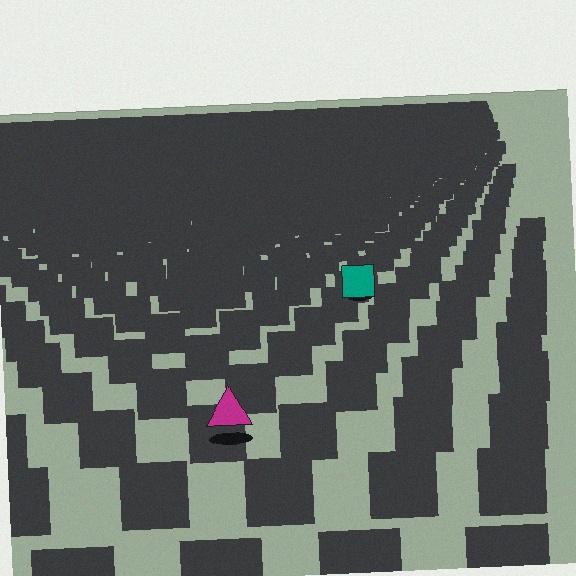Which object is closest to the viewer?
The magenta triangle is closest. The texture marks near it are larger and more spread out.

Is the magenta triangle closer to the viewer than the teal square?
Yes. The magenta triangle is closer — you can tell from the texture gradient: the ground texture is coarser near it.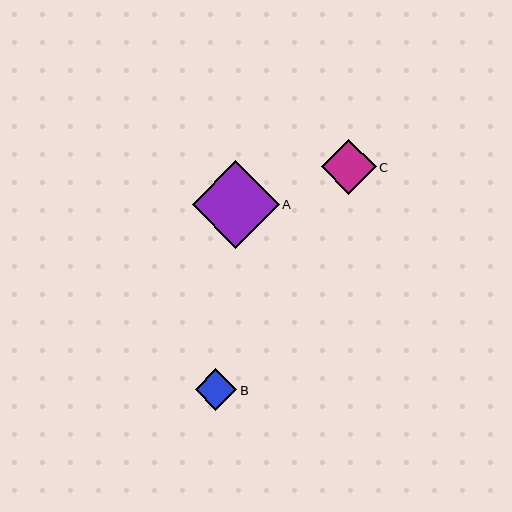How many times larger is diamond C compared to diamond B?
Diamond C is approximately 1.3 times the size of diamond B.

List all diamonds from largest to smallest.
From largest to smallest: A, C, B.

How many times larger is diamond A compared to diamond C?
Diamond A is approximately 1.6 times the size of diamond C.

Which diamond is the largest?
Diamond A is the largest with a size of approximately 87 pixels.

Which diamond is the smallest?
Diamond B is the smallest with a size of approximately 42 pixels.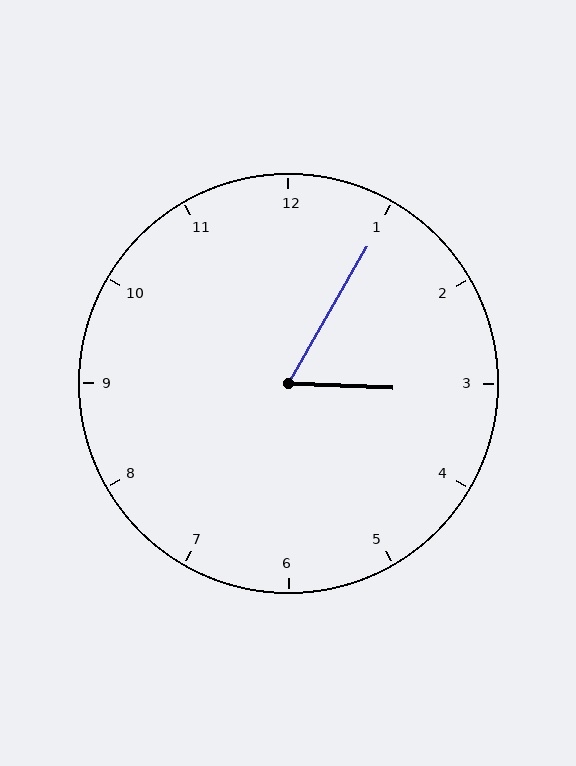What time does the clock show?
3:05.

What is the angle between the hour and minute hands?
Approximately 62 degrees.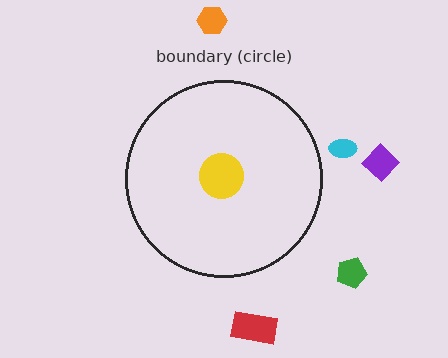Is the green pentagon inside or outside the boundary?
Outside.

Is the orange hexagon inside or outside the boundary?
Outside.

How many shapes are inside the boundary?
1 inside, 5 outside.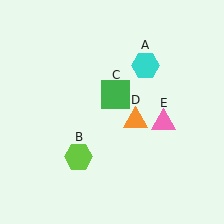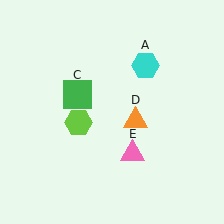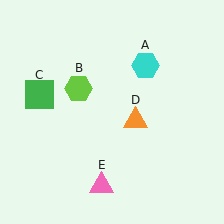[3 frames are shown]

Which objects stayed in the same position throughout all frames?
Cyan hexagon (object A) and orange triangle (object D) remained stationary.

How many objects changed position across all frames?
3 objects changed position: lime hexagon (object B), green square (object C), pink triangle (object E).